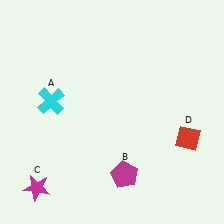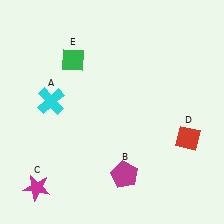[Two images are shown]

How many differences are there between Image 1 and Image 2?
There is 1 difference between the two images.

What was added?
A green diamond (E) was added in Image 2.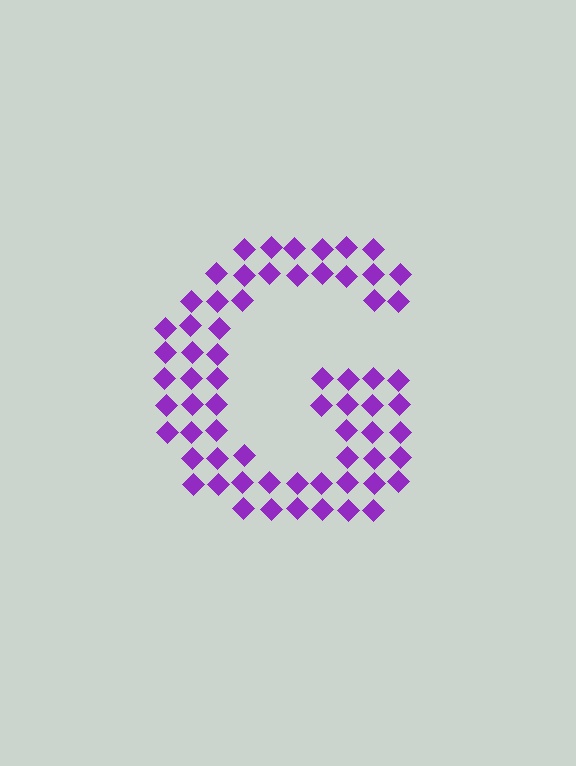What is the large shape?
The large shape is the letter G.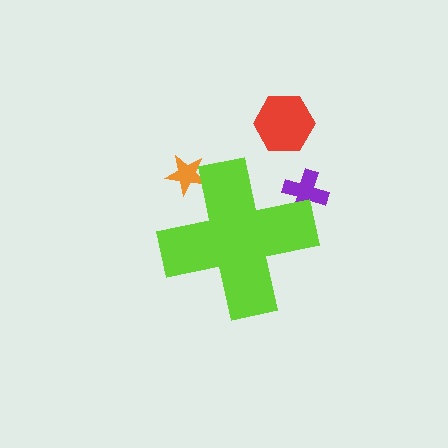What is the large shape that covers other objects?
A lime cross.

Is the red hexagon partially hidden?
No, the red hexagon is fully visible.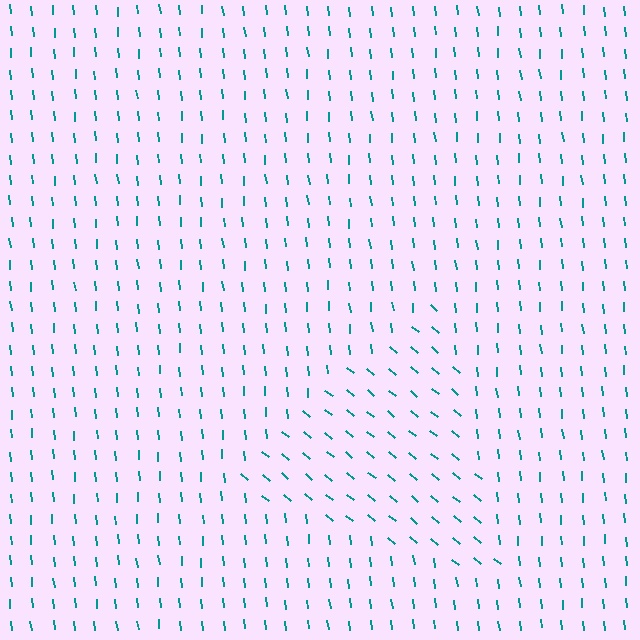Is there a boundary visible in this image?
Yes, there is a texture boundary formed by a change in line orientation.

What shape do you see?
I see a triangle.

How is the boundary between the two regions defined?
The boundary is defined purely by a change in line orientation (approximately 45 degrees difference). All lines are the same color and thickness.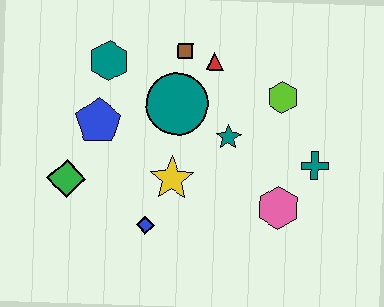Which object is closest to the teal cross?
The pink hexagon is closest to the teal cross.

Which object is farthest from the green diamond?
The teal cross is farthest from the green diamond.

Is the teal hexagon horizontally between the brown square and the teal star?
No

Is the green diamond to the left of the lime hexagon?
Yes